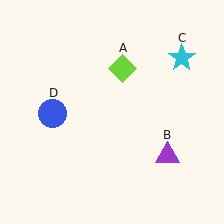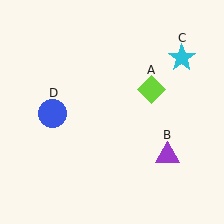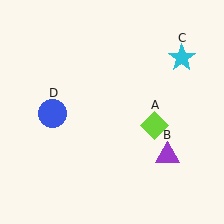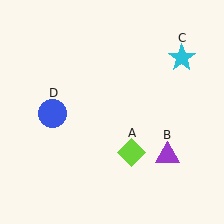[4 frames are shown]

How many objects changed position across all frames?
1 object changed position: lime diamond (object A).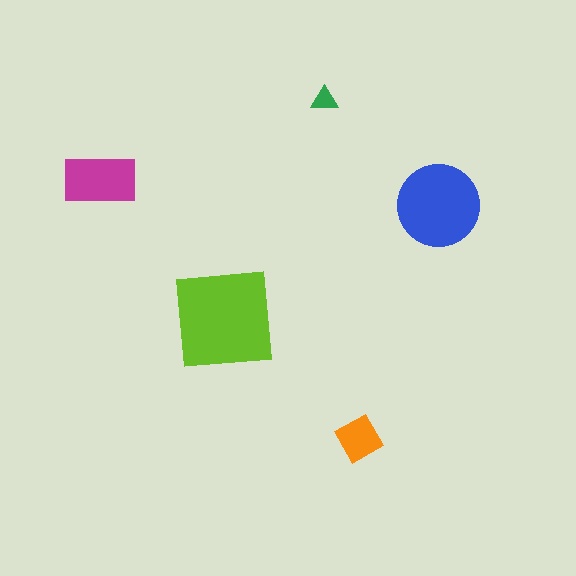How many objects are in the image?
There are 5 objects in the image.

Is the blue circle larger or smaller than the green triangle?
Larger.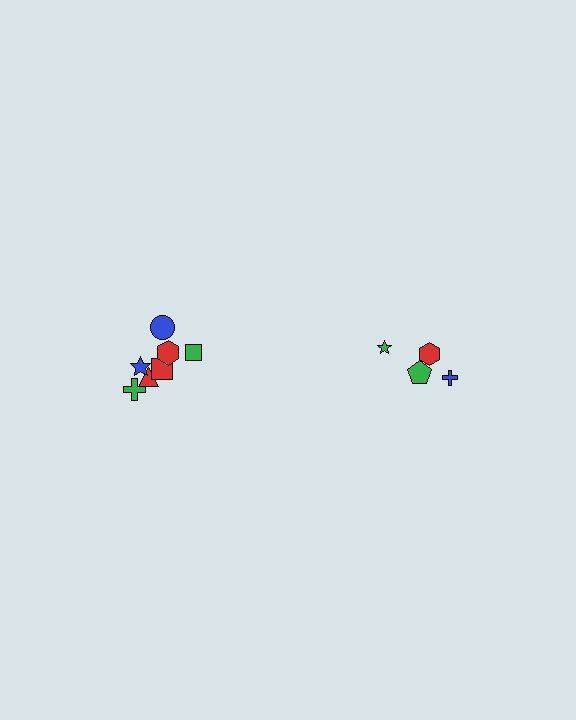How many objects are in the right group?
There are 4 objects.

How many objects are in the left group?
There are 7 objects.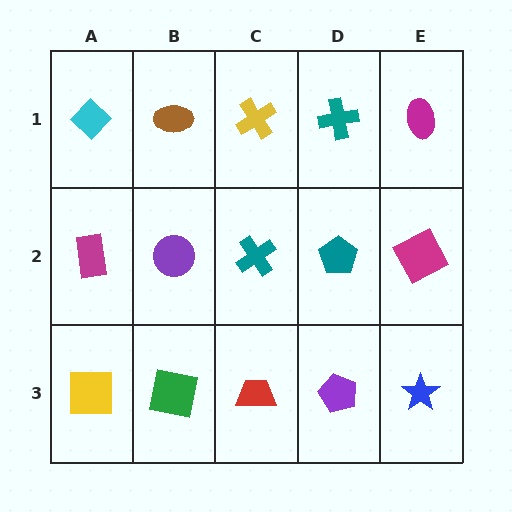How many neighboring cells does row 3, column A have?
2.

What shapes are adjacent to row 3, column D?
A teal pentagon (row 2, column D), a red trapezoid (row 3, column C), a blue star (row 3, column E).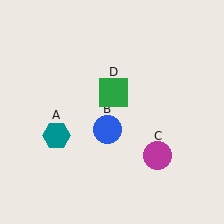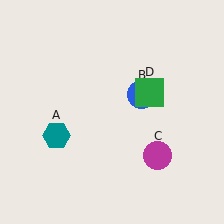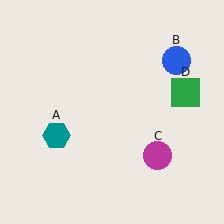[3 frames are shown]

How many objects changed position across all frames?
2 objects changed position: blue circle (object B), green square (object D).